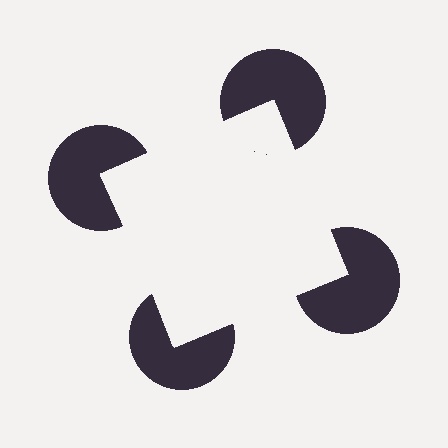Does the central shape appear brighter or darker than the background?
It typically appears slightly brighter than the background, even though no actual brightness change is drawn.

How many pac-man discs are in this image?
There are 4 — one at each vertex of the illusory square.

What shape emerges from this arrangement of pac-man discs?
An illusory square — its edges are inferred from the aligned wedge cuts in the pac-man discs, not physically drawn.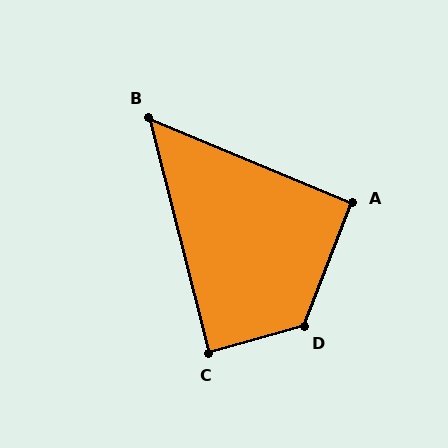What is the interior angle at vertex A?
Approximately 91 degrees (approximately right).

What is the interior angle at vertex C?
Approximately 89 degrees (approximately right).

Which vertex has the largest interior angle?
D, at approximately 127 degrees.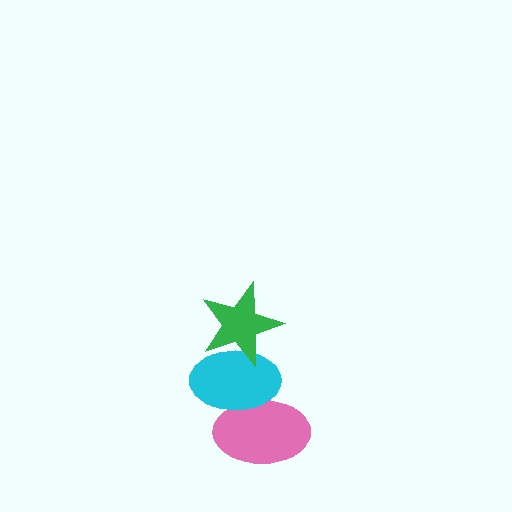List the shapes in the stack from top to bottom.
From top to bottom: the green star, the cyan ellipse, the pink ellipse.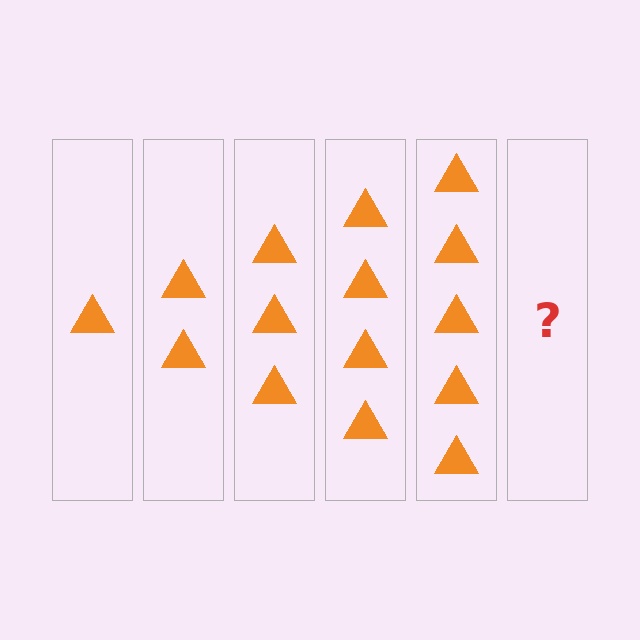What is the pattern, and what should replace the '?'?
The pattern is that each step adds one more triangle. The '?' should be 6 triangles.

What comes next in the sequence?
The next element should be 6 triangles.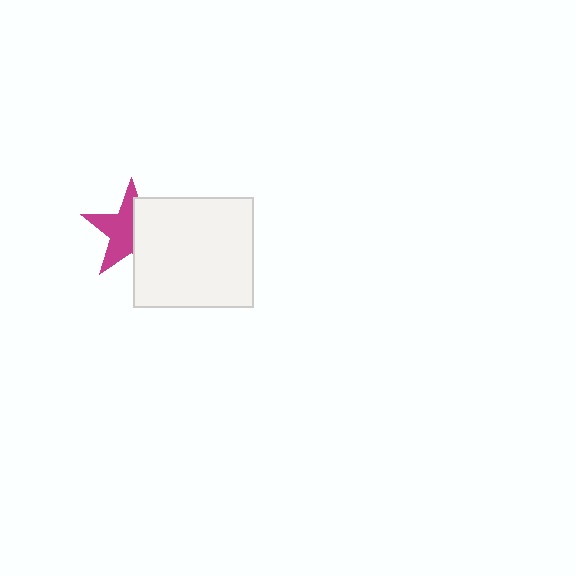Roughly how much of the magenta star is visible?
About half of it is visible (roughly 56%).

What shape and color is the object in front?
The object in front is a white rectangle.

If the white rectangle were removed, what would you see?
You would see the complete magenta star.